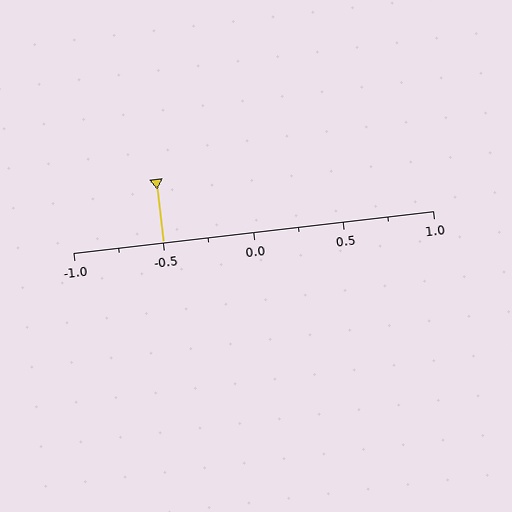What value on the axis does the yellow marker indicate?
The marker indicates approximately -0.5.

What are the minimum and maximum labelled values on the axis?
The axis runs from -1.0 to 1.0.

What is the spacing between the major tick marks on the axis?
The major ticks are spaced 0.5 apart.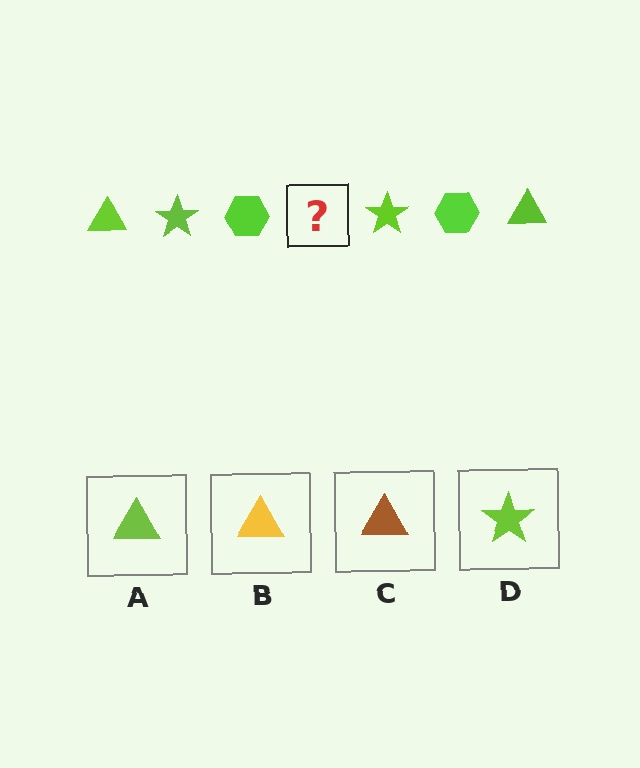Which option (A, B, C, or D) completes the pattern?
A.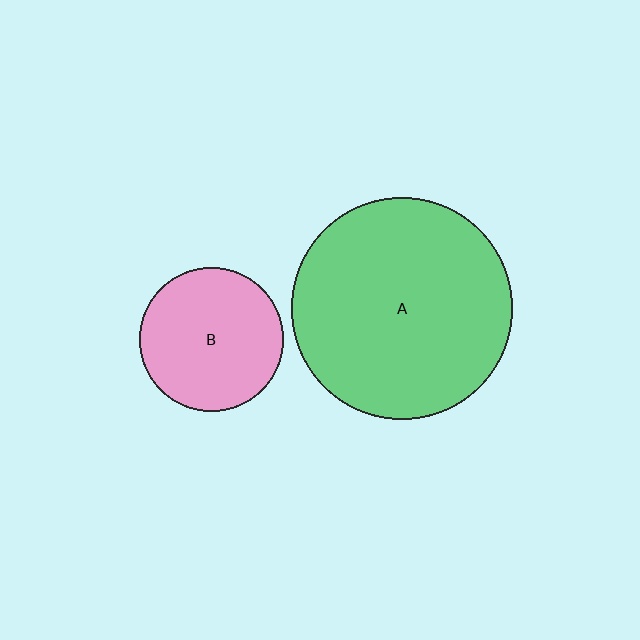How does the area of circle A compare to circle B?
Approximately 2.4 times.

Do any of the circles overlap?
No, none of the circles overlap.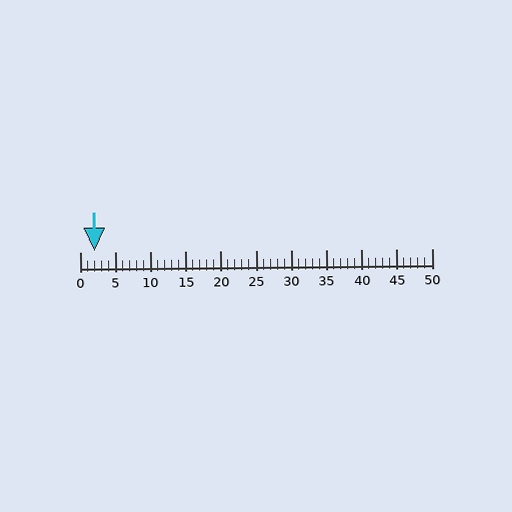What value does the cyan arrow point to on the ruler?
The cyan arrow points to approximately 2.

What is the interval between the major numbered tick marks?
The major tick marks are spaced 5 units apart.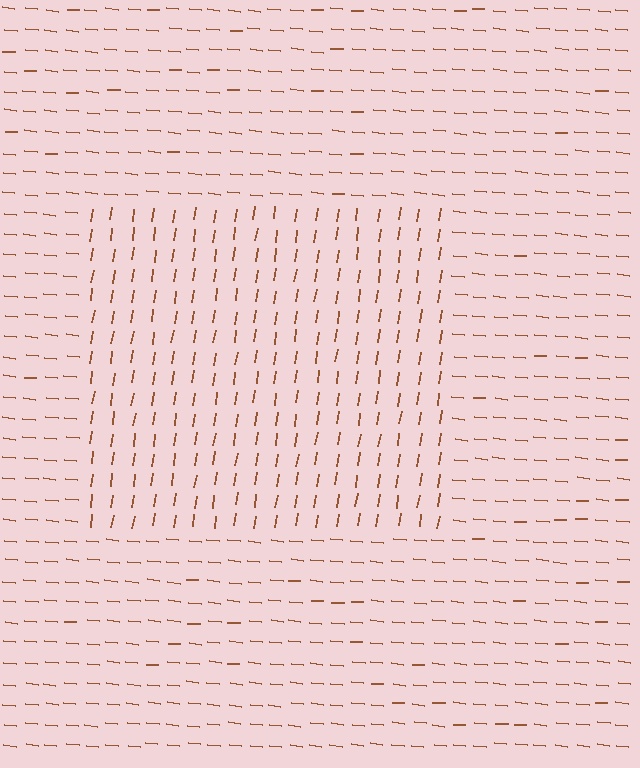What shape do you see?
I see a rectangle.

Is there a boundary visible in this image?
Yes, there is a texture boundary formed by a change in line orientation.